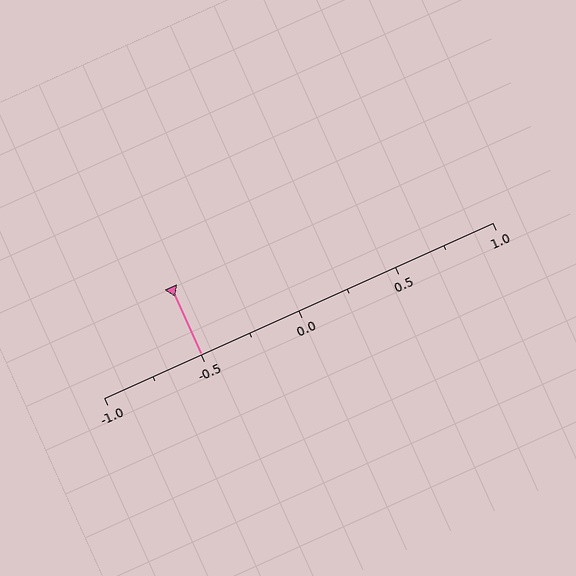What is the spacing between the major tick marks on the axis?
The major ticks are spaced 0.5 apart.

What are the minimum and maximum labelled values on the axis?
The axis runs from -1.0 to 1.0.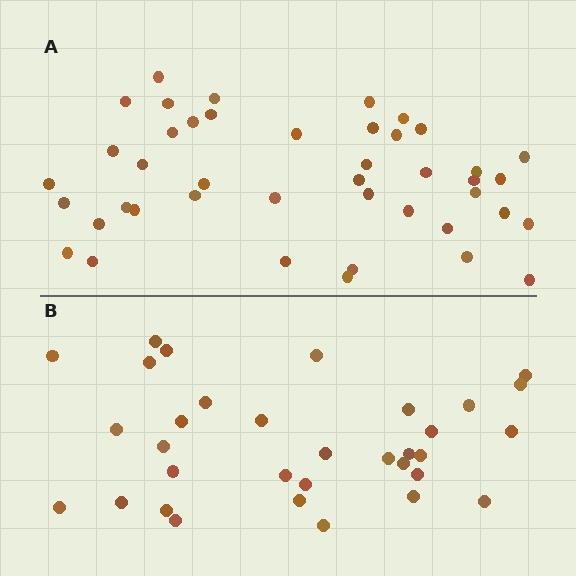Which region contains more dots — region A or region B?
Region A (the top region) has more dots.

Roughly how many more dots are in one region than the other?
Region A has roughly 10 or so more dots than region B.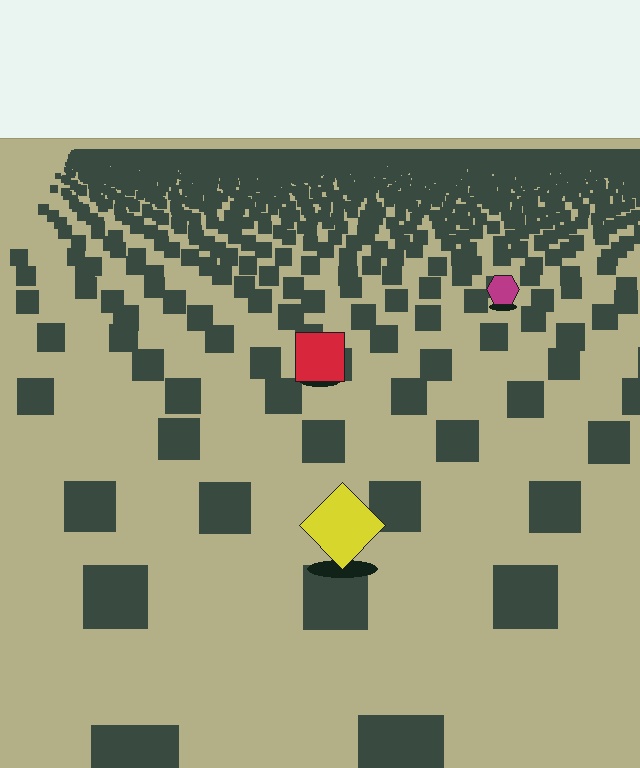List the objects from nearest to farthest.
From nearest to farthest: the yellow diamond, the red square, the magenta hexagon.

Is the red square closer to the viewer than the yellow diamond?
No. The yellow diamond is closer — you can tell from the texture gradient: the ground texture is coarser near it.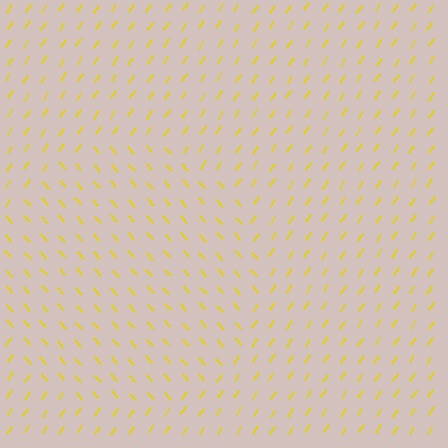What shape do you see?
I see a circle.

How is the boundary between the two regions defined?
The boundary is defined purely by a change in line orientation (approximately 73 degrees difference). All lines are the same color and thickness.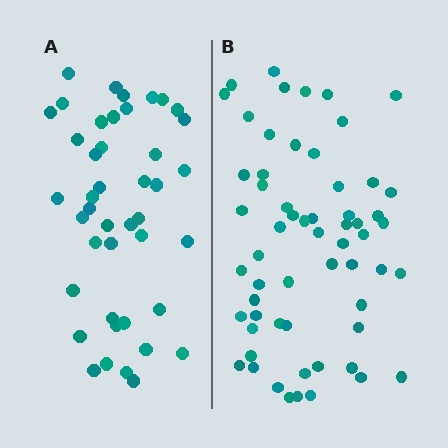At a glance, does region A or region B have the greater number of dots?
Region B (the right region) has more dots.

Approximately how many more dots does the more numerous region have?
Region B has approximately 15 more dots than region A.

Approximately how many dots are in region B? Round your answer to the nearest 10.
About 60 dots.